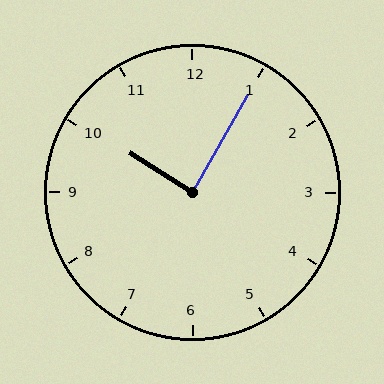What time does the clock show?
10:05.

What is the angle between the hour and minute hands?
Approximately 88 degrees.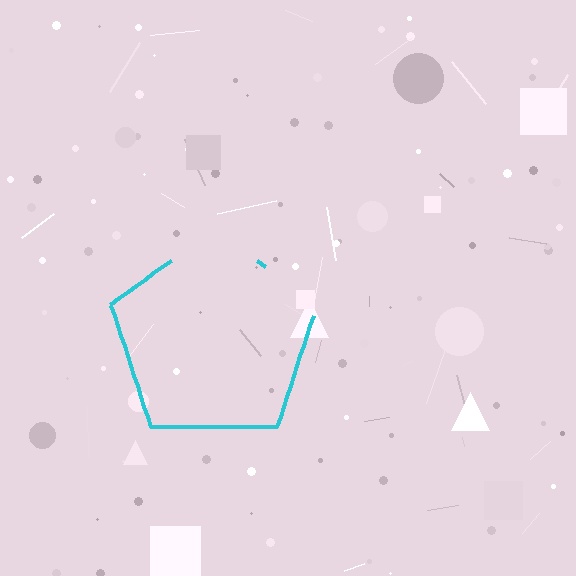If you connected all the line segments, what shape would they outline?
They would outline a pentagon.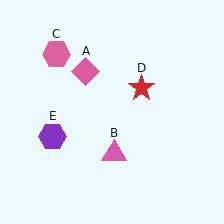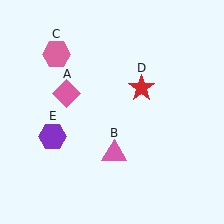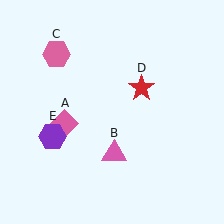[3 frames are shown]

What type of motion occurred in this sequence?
The pink diamond (object A) rotated counterclockwise around the center of the scene.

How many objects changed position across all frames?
1 object changed position: pink diamond (object A).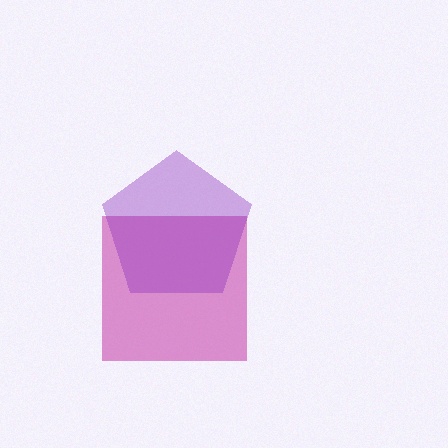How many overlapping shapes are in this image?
There are 2 overlapping shapes in the image.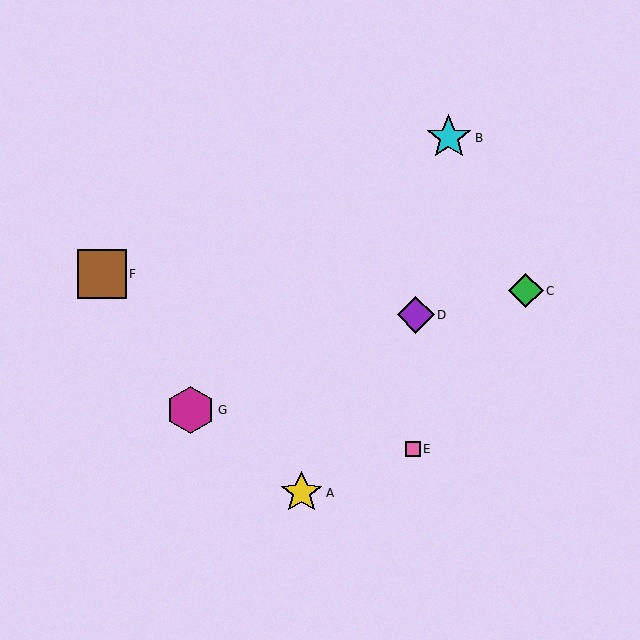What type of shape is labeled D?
Shape D is a purple diamond.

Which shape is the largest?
The brown square (labeled F) is the largest.